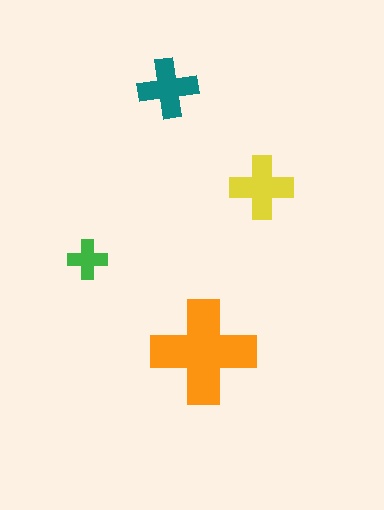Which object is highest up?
The teal cross is topmost.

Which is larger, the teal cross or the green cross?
The teal one.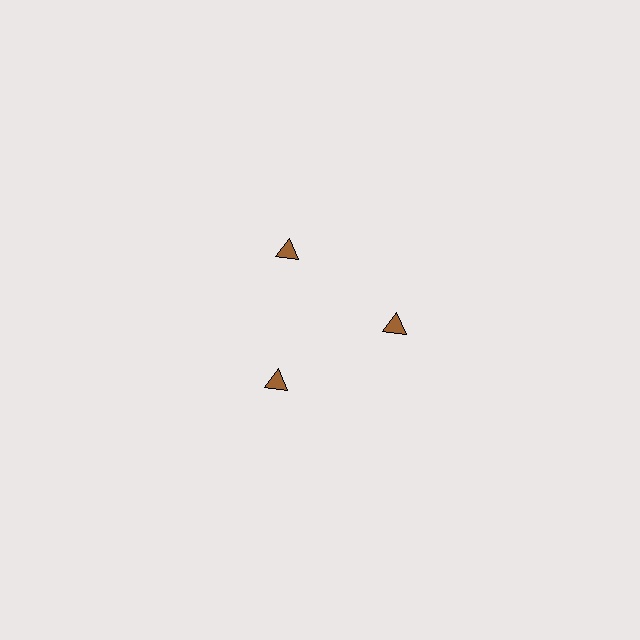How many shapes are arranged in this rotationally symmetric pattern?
There are 3 shapes, arranged in 3 groups of 1.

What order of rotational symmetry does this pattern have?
This pattern has 3-fold rotational symmetry.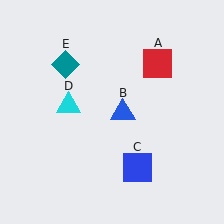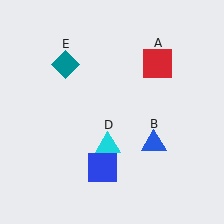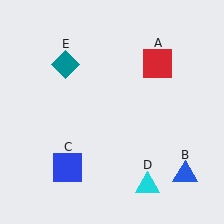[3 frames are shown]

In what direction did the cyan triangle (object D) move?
The cyan triangle (object D) moved down and to the right.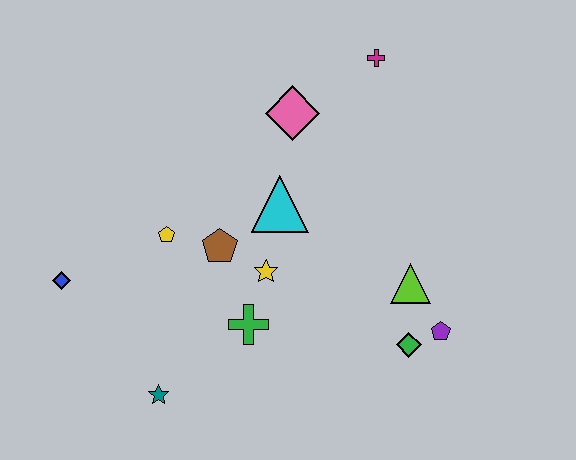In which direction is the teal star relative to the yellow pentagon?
The teal star is below the yellow pentagon.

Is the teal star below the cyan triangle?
Yes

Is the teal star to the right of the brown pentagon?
No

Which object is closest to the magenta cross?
The pink diamond is closest to the magenta cross.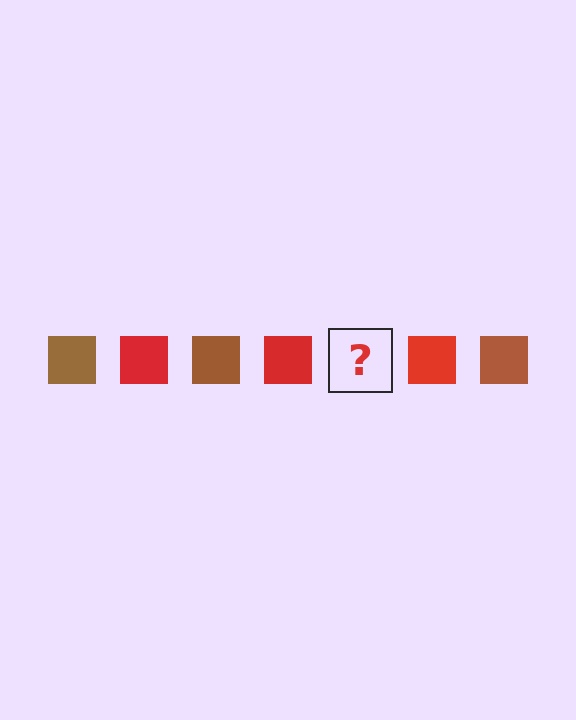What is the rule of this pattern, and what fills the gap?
The rule is that the pattern cycles through brown, red squares. The gap should be filled with a brown square.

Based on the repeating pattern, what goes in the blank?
The blank should be a brown square.